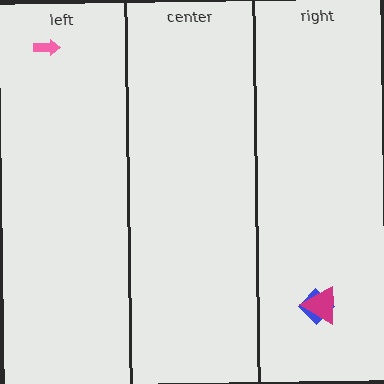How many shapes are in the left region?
1.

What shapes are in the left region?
The pink arrow.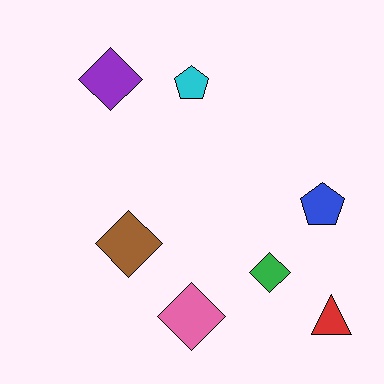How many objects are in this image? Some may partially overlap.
There are 7 objects.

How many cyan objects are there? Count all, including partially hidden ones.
There is 1 cyan object.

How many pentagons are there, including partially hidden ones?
There are 2 pentagons.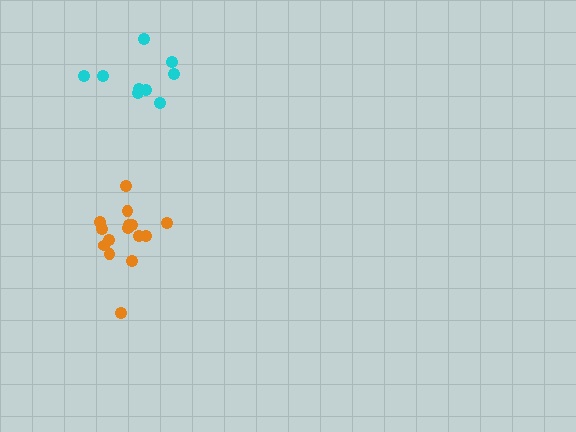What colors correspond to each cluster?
The clusters are colored: cyan, orange.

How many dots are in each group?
Group 1: 9 dots, Group 2: 15 dots (24 total).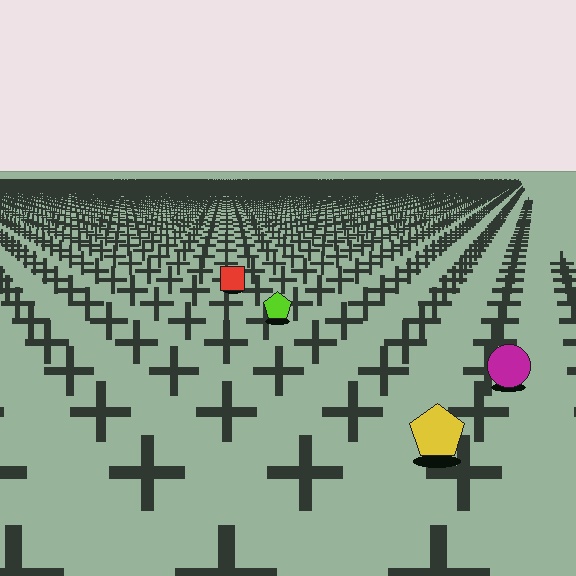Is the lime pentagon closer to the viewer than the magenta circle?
No. The magenta circle is closer — you can tell from the texture gradient: the ground texture is coarser near it.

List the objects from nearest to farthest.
From nearest to farthest: the yellow pentagon, the magenta circle, the lime pentagon, the red square.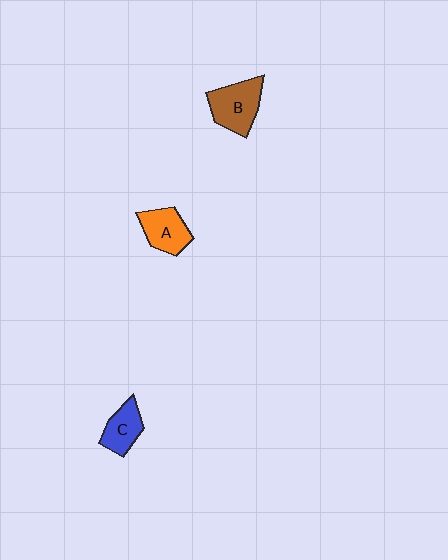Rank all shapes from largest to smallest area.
From largest to smallest: B (brown), A (orange), C (blue).